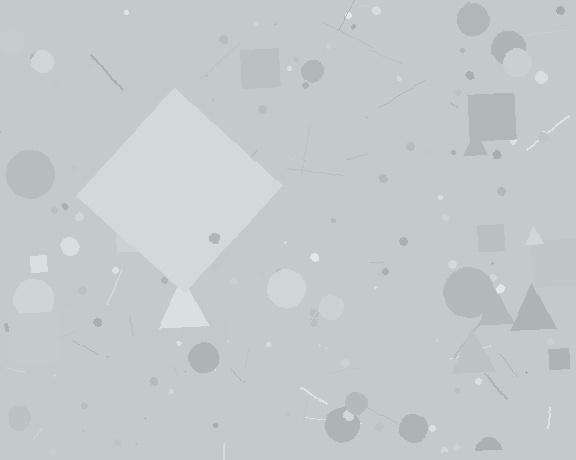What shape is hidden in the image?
A diamond is hidden in the image.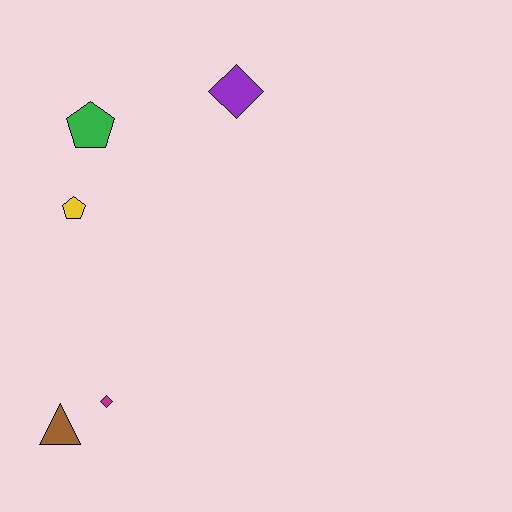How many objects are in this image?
There are 5 objects.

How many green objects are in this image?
There is 1 green object.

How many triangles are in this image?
There is 1 triangle.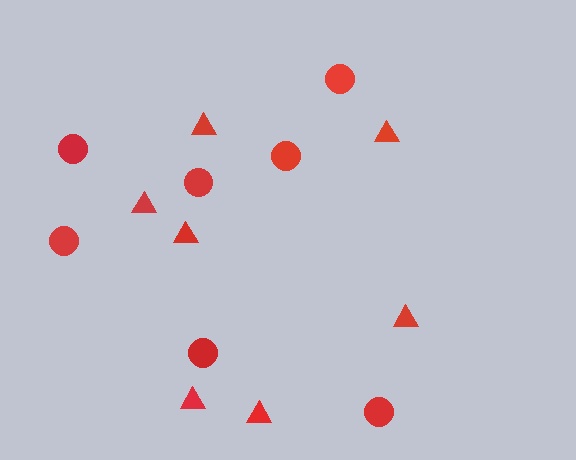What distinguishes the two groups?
There are 2 groups: one group of circles (7) and one group of triangles (7).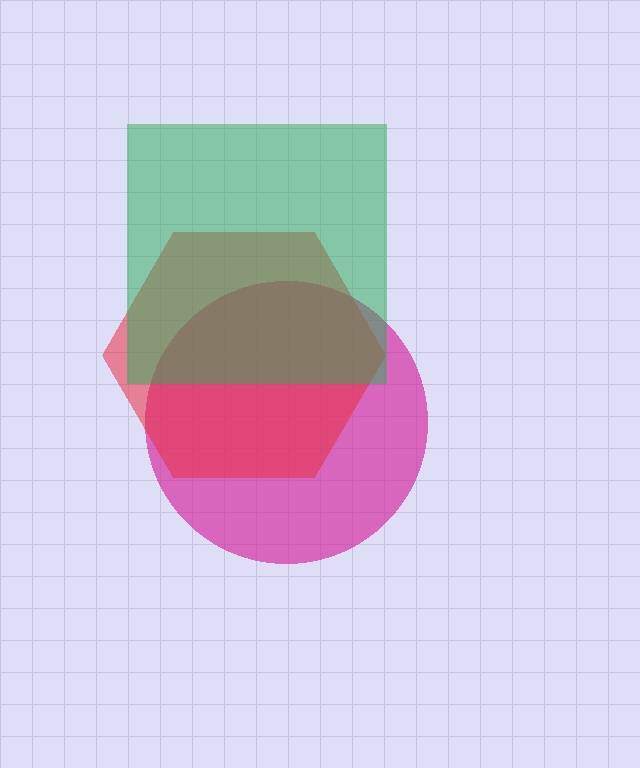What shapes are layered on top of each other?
The layered shapes are: a magenta circle, a red hexagon, a green square.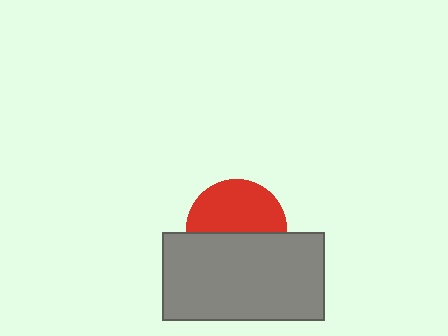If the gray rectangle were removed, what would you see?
You would see the complete red circle.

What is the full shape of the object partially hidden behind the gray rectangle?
The partially hidden object is a red circle.